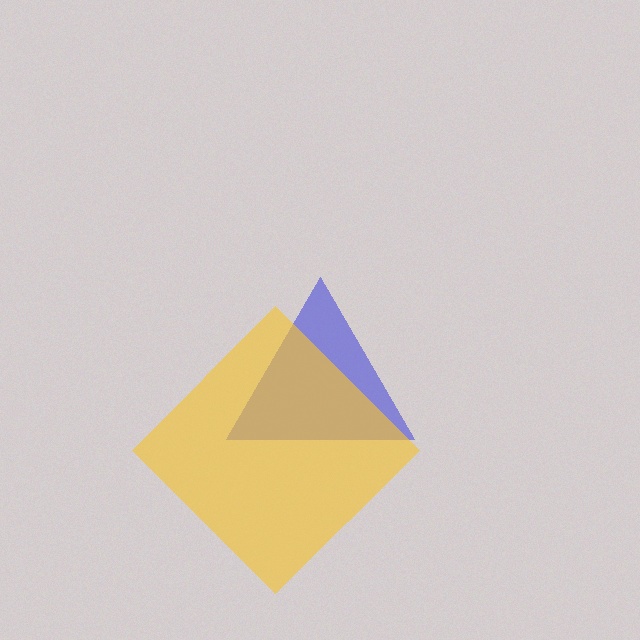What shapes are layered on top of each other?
The layered shapes are: a blue triangle, a yellow diamond.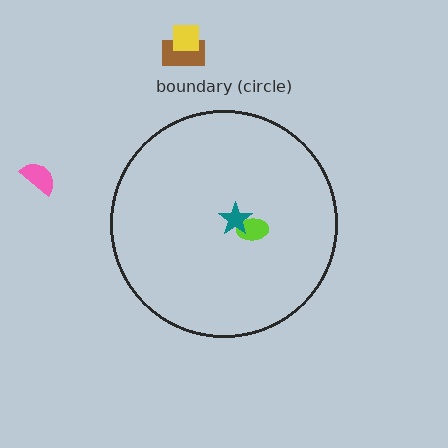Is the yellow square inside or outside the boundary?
Outside.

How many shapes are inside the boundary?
2 inside, 3 outside.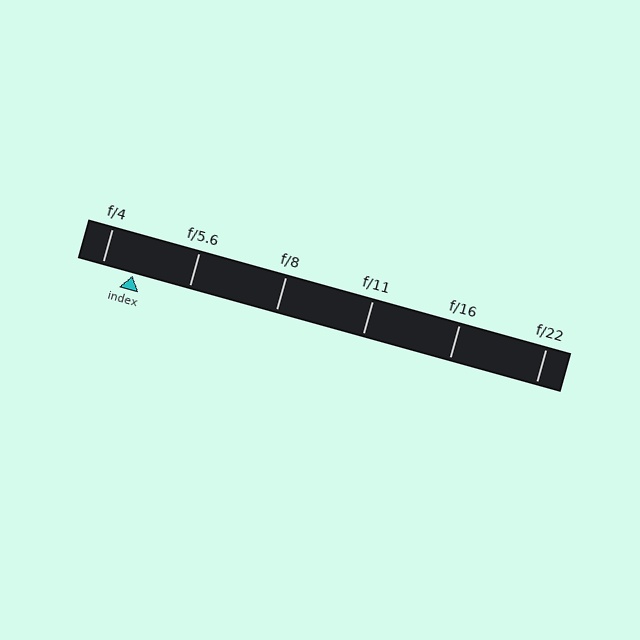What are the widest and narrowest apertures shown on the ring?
The widest aperture shown is f/4 and the narrowest is f/22.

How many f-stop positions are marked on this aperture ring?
There are 6 f-stop positions marked.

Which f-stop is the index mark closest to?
The index mark is closest to f/4.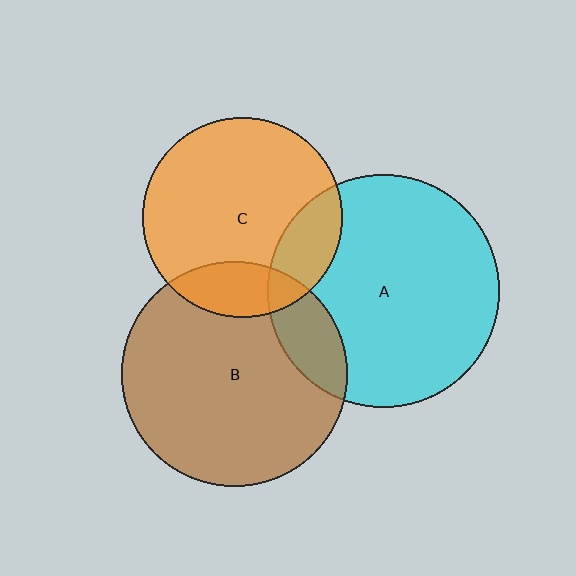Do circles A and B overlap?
Yes.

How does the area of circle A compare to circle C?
Approximately 1.4 times.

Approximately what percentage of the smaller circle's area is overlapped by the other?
Approximately 15%.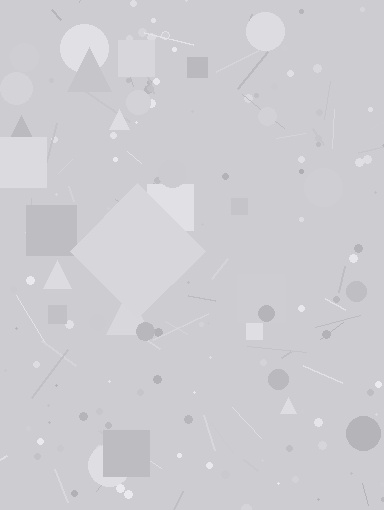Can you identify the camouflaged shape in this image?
The camouflaged shape is a diamond.